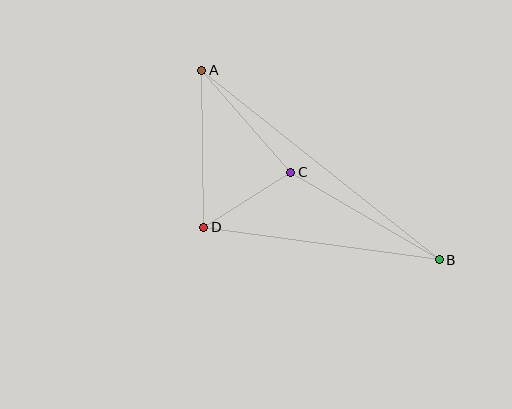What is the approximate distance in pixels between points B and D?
The distance between B and D is approximately 238 pixels.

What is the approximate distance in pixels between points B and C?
The distance between B and C is approximately 172 pixels.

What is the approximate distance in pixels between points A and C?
The distance between A and C is approximately 135 pixels.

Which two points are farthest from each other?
Points A and B are farthest from each other.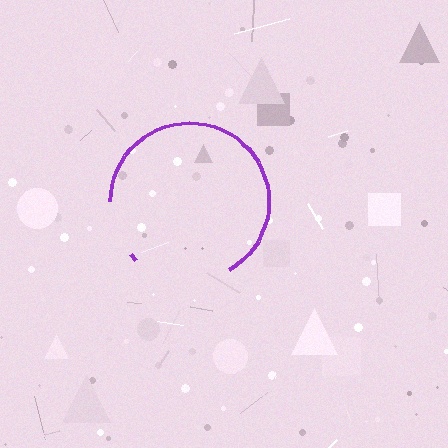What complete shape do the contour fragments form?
The contour fragments form a circle.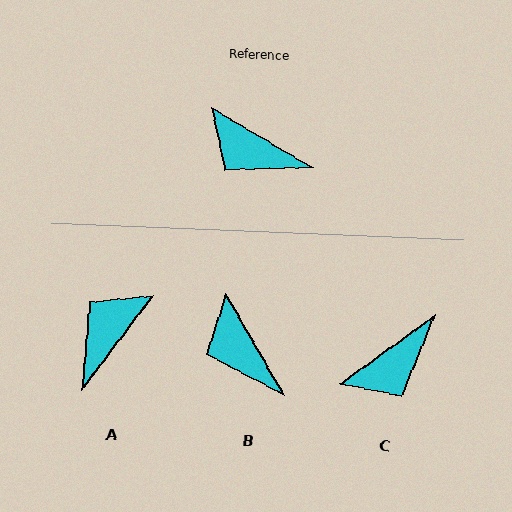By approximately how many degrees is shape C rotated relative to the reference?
Approximately 66 degrees counter-clockwise.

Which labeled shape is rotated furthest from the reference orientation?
A, about 96 degrees away.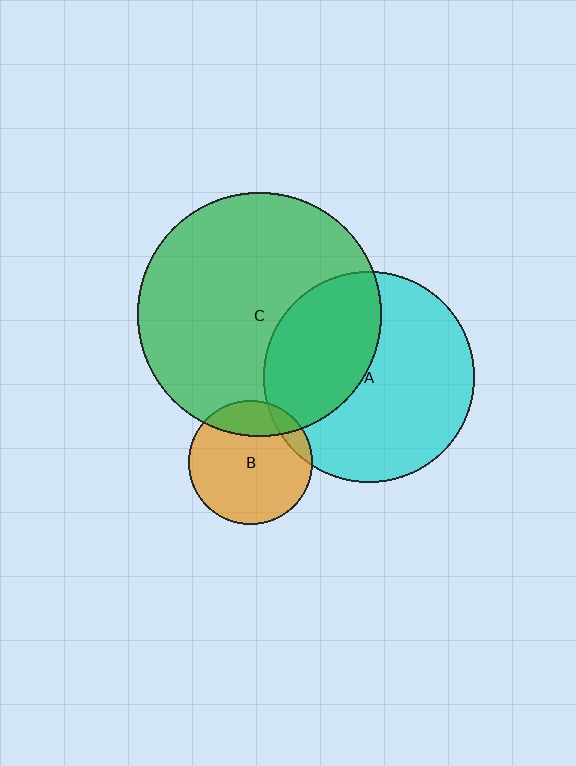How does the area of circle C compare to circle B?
Approximately 3.8 times.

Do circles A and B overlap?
Yes.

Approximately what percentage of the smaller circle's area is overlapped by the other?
Approximately 10%.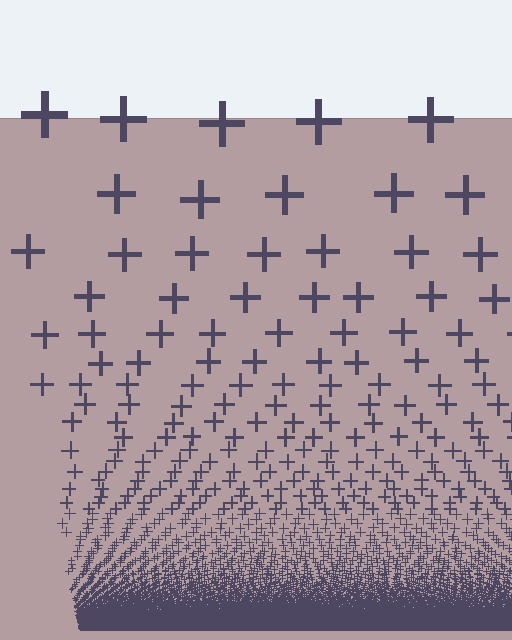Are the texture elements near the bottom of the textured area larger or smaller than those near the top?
Smaller. The gradient is inverted — elements near the bottom are smaller and denser.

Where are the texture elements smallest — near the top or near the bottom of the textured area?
Near the bottom.